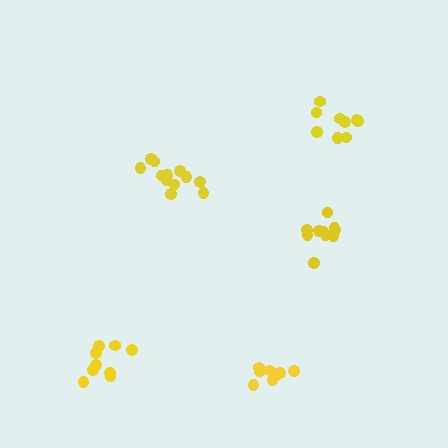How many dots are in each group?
Group 1: 12 dots, Group 2: 9 dots, Group 3: 10 dots, Group 4: 9 dots, Group 5: 9 dots (49 total).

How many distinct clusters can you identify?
There are 5 distinct clusters.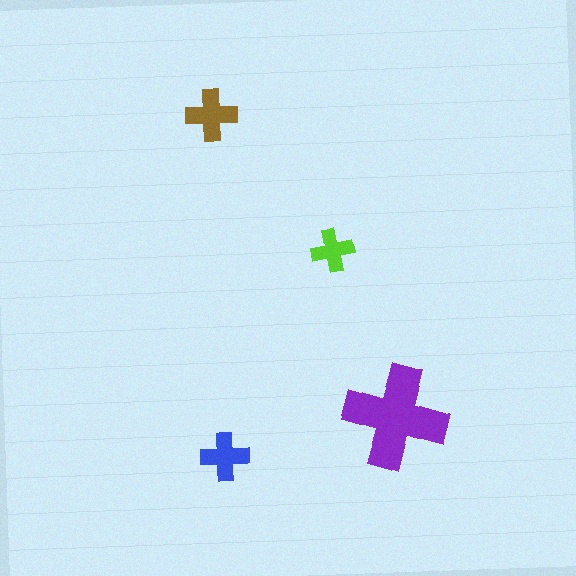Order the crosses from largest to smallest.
the purple one, the brown one, the blue one, the lime one.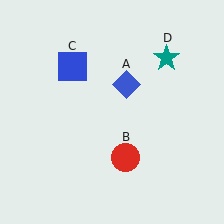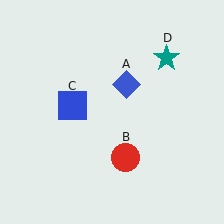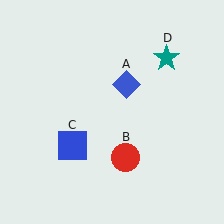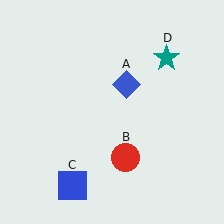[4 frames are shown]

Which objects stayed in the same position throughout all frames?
Blue diamond (object A) and red circle (object B) and teal star (object D) remained stationary.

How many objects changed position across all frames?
1 object changed position: blue square (object C).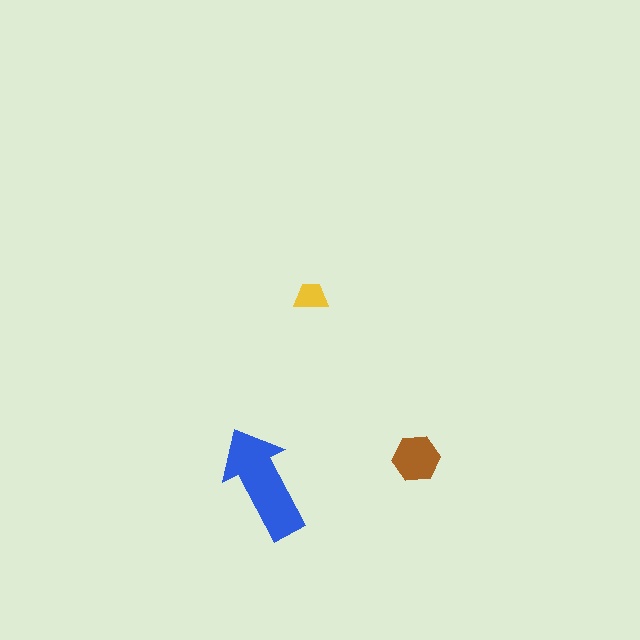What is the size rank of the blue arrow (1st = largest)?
1st.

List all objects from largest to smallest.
The blue arrow, the brown hexagon, the yellow trapezoid.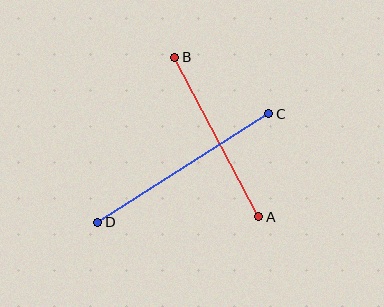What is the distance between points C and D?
The distance is approximately 203 pixels.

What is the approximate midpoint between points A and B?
The midpoint is at approximately (217, 137) pixels.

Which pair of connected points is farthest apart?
Points C and D are farthest apart.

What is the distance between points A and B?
The distance is approximately 181 pixels.